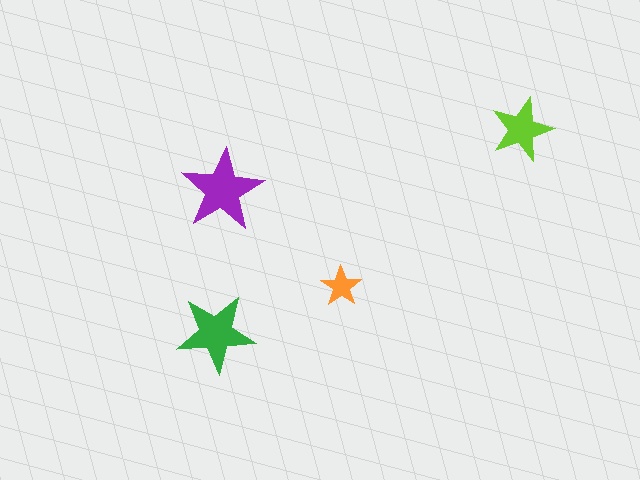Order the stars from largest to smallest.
the purple one, the green one, the lime one, the orange one.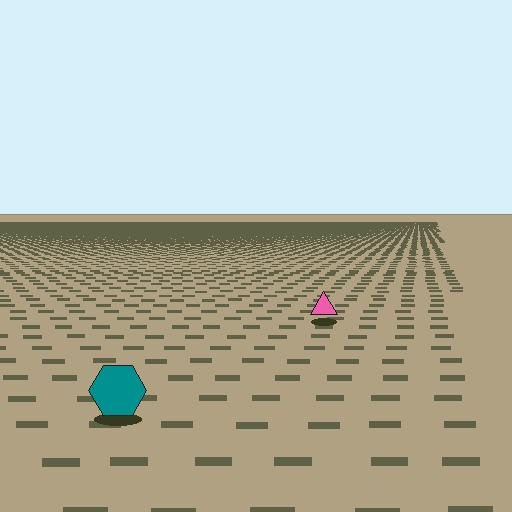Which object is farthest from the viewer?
The pink triangle is farthest from the viewer. It appears smaller and the ground texture around it is denser.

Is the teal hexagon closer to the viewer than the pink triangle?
Yes. The teal hexagon is closer — you can tell from the texture gradient: the ground texture is coarser near it.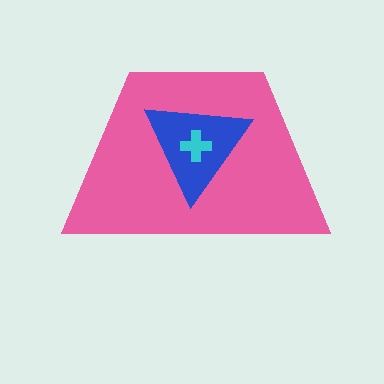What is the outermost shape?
The pink trapezoid.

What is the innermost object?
The cyan cross.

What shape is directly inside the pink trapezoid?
The blue triangle.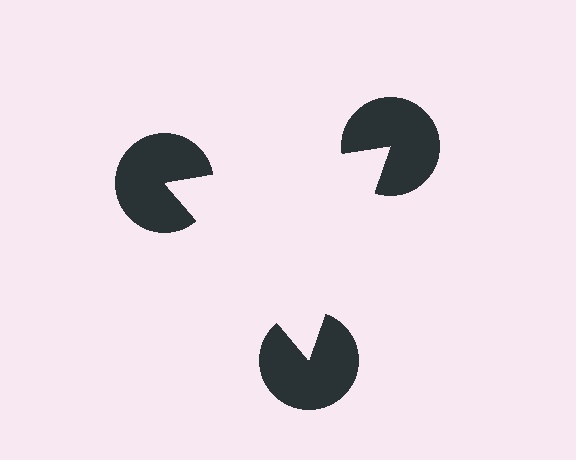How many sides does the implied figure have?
3 sides.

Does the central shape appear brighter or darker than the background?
It typically appears slightly brighter than the background, even though no actual brightness change is drawn.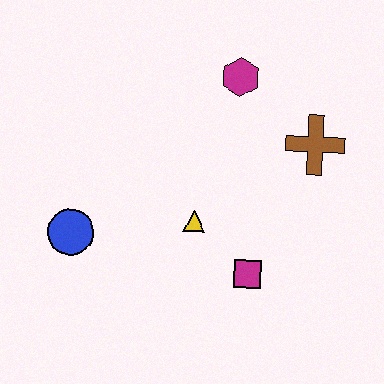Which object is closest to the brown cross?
The magenta hexagon is closest to the brown cross.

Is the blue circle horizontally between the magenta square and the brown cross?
No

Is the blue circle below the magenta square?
No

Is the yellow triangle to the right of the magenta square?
No